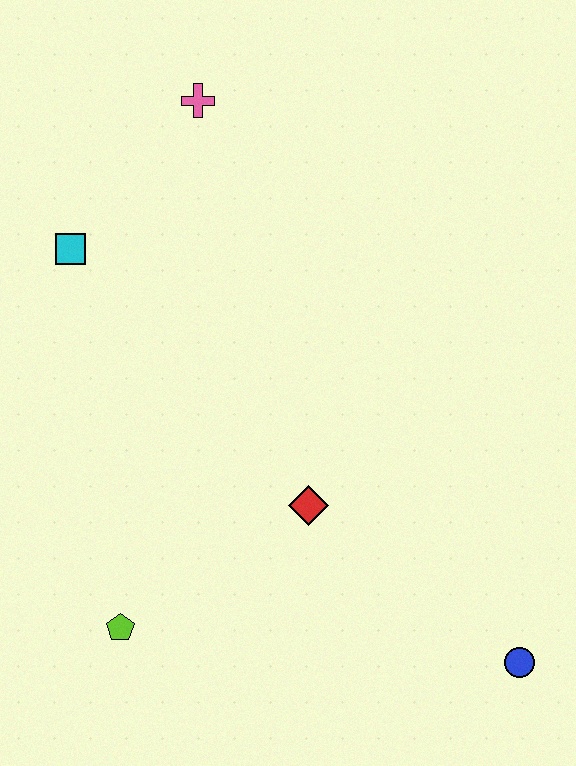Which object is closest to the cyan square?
The pink cross is closest to the cyan square.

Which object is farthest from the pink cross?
The blue circle is farthest from the pink cross.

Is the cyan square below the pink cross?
Yes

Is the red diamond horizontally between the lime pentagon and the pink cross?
No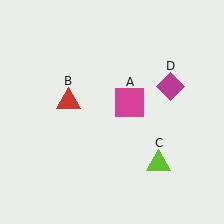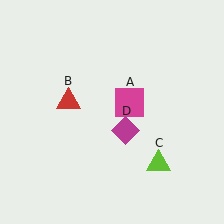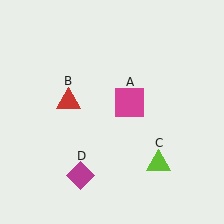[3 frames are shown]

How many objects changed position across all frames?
1 object changed position: magenta diamond (object D).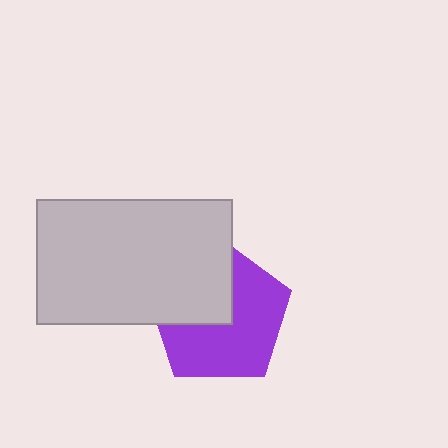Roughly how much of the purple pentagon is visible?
About half of it is visible (roughly 61%).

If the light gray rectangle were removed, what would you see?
You would see the complete purple pentagon.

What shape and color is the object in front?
The object in front is a light gray rectangle.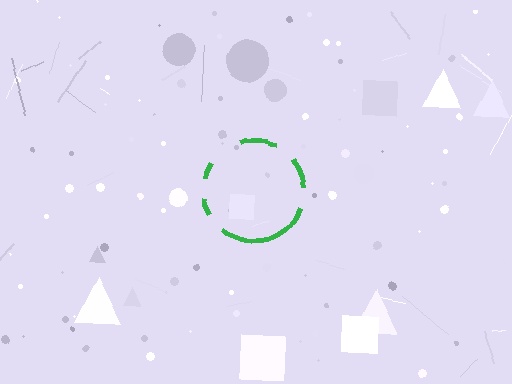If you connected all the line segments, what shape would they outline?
They would outline a circle.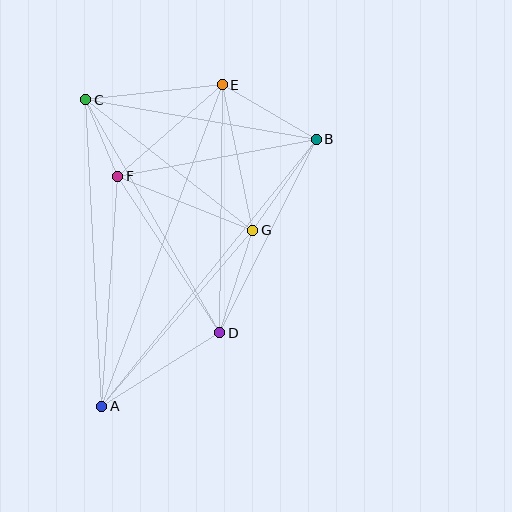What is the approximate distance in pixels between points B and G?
The distance between B and G is approximately 111 pixels.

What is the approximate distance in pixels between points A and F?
The distance between A and F is approximately 231 pixels.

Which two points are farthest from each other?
Points A and E are farthest from each other.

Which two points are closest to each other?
Points C and F are closest to each other.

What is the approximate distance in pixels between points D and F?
The distance between D and F is approximately 187 pixels.